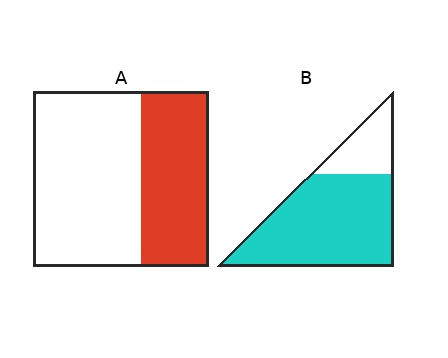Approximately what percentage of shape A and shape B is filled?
A is approximately 40% and B is approximately 80%.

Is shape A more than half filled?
No.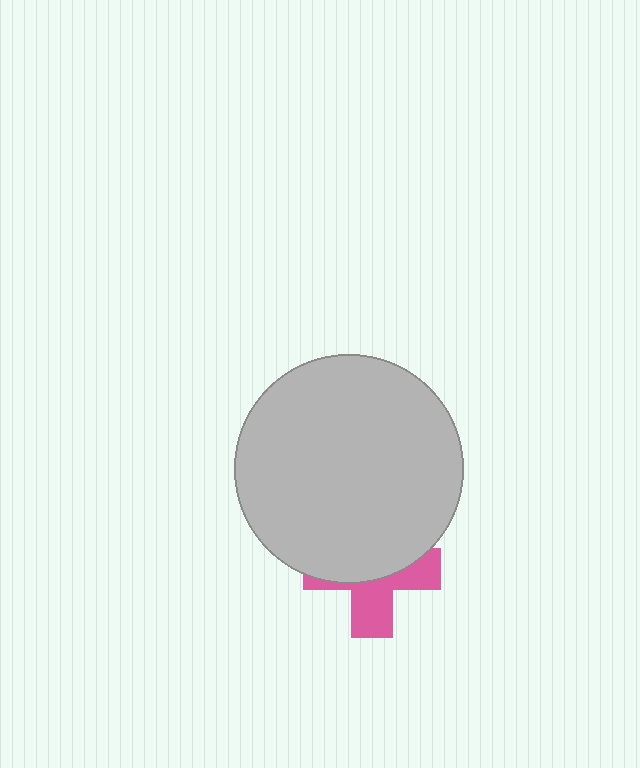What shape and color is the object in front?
The object in front is a light gray circle.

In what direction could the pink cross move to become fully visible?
The pink cross could move down. That would shift it out from behind the light gray circle entirely.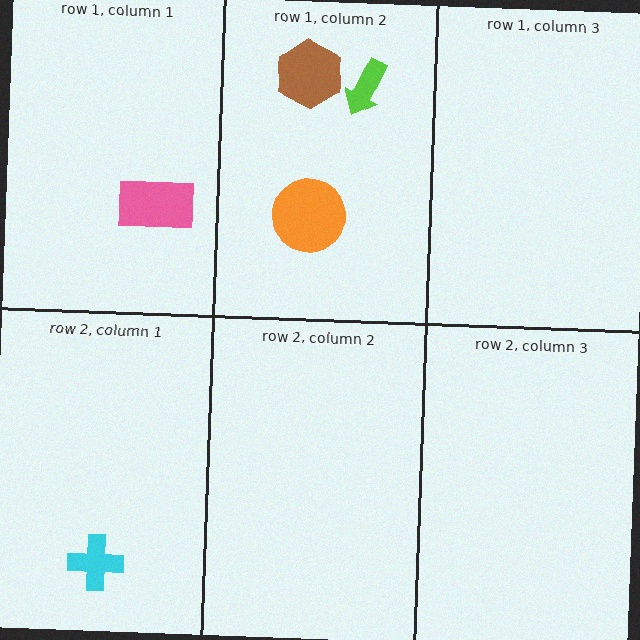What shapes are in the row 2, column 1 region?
The cyan cross.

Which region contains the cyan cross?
The row 2, column 1 region.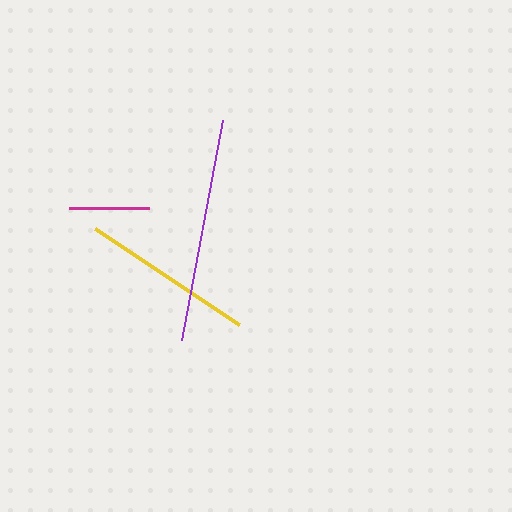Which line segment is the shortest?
The magenta line is the shortest at approximately 79 pixels.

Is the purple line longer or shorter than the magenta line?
The purple line is longer than the magenta line.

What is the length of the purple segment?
The purple segment is approximately 224 pixels long.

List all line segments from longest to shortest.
From longest to shortest: purple, yellow, magenta.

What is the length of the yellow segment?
The yellow segment is approximately 174 pixels long.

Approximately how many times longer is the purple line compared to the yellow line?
The purple line is approximately 1.3 times the length of the yellow line.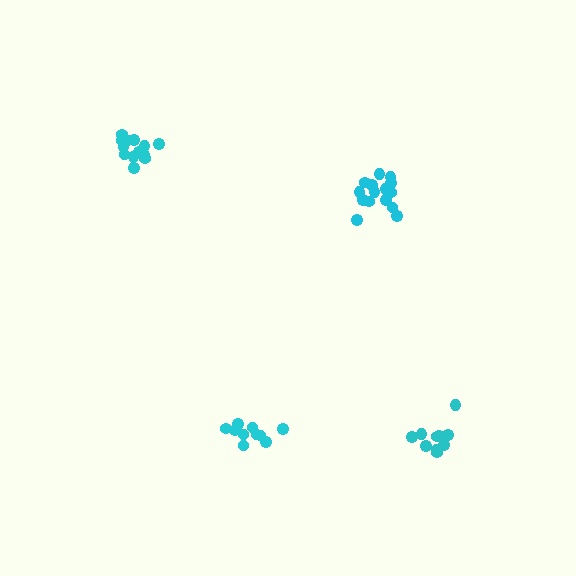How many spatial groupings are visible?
There are 4 spatial groupings.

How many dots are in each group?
Group 1: 10 dots, Group 2: 15 dots, Group 3: 14 dots, Group 4: 10 dots (49 total).